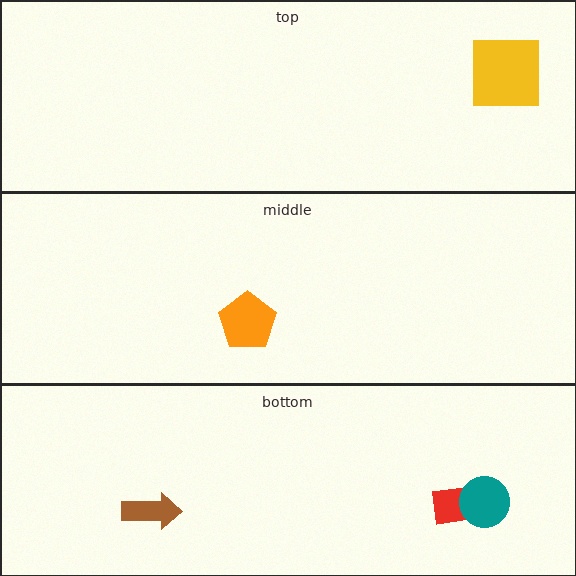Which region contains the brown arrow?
The bottom region.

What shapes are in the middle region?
The orange pentagon.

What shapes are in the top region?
The yellow square.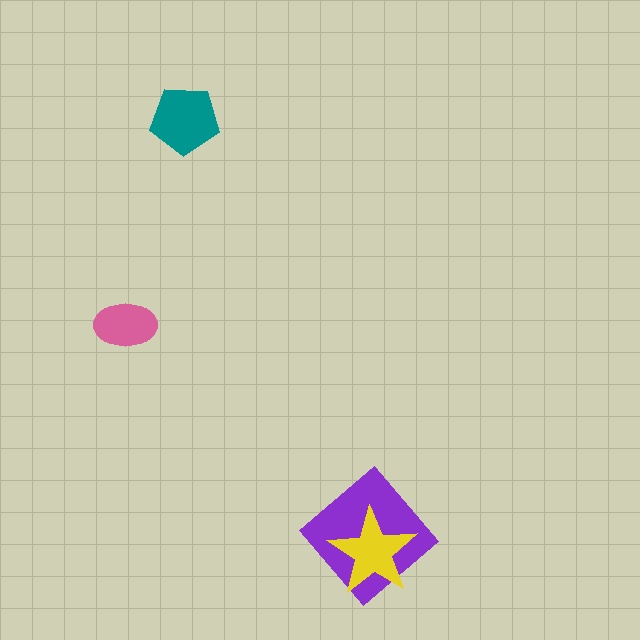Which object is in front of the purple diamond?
The yellow star is in front of the purple diamond.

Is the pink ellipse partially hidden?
No, no other shape covers it.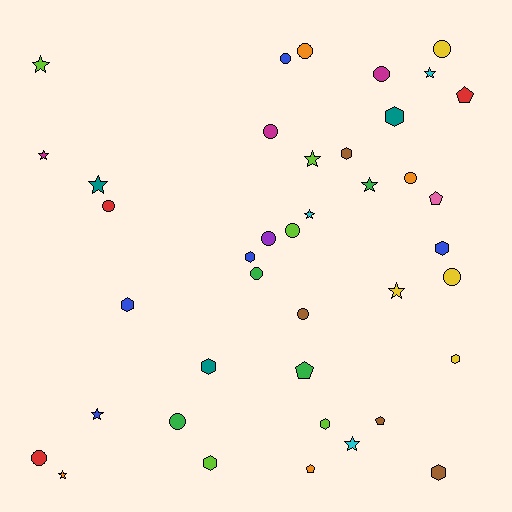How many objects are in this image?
There are 40 objects.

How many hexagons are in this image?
There are 10 hexagons.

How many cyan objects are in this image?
There are 3 cyan objects.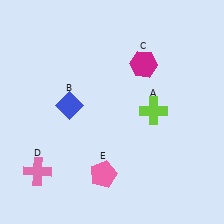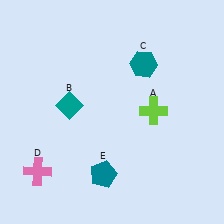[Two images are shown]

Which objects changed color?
B changed from blue to teal. C changed from magenta to teal. E changed from pink to teal.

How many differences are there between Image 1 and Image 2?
There are 3 differences between the two images.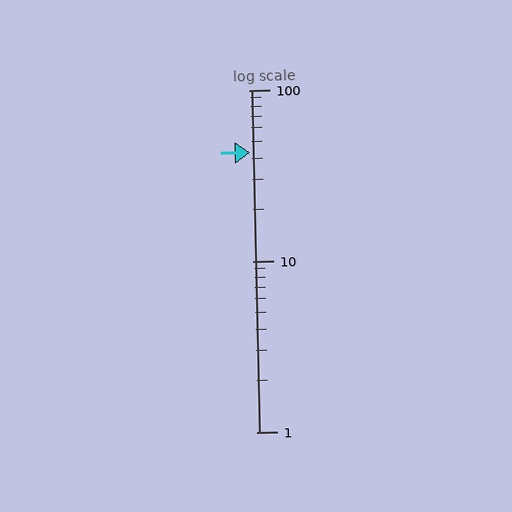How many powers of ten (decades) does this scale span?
The scale spans 2 decades, from 1 to 100.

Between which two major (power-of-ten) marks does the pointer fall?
The pointer is between 10 and 100.